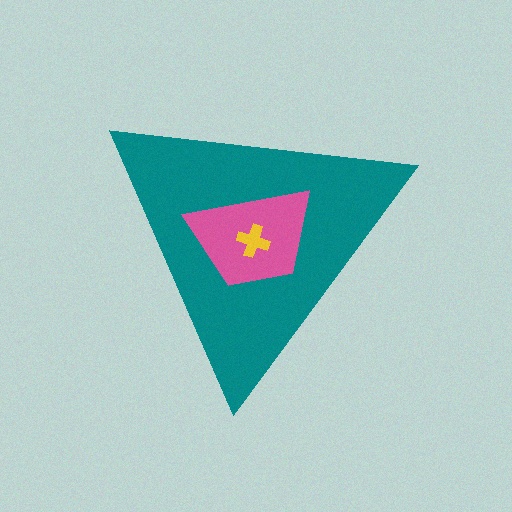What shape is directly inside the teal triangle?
The pink trapezoid.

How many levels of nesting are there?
3.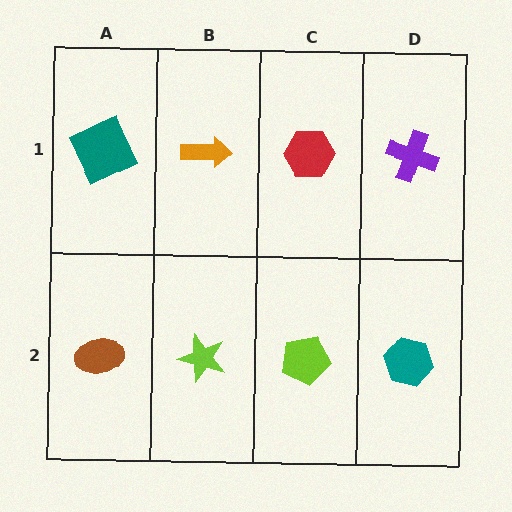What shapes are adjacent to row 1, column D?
A teal hexagon (row 2, column D), a red hexagon (row 1, column C).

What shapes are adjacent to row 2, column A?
A teal square (row 1, column A), a lime star (row 2, column B).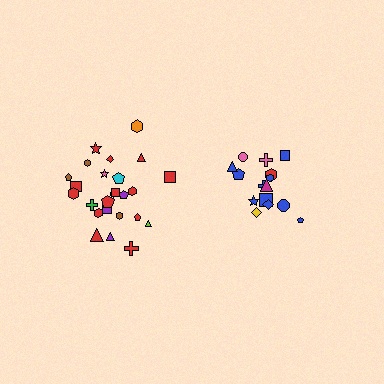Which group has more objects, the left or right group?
The left group.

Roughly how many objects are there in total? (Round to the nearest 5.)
Roughly 40 objects in total.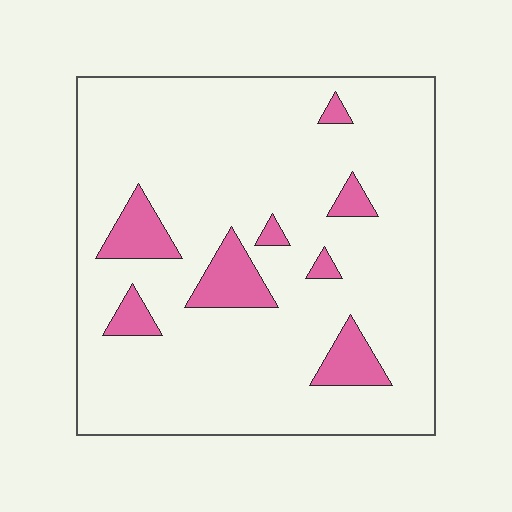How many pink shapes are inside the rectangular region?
8.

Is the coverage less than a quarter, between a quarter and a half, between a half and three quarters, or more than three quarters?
Less than a quarter.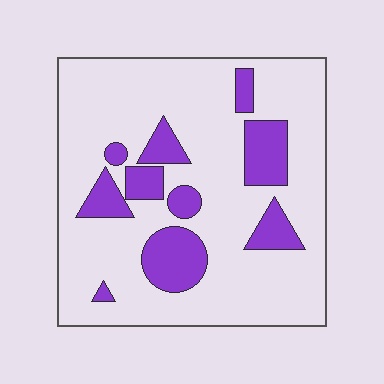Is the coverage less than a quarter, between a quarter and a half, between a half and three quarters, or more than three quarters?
Less than a quarter.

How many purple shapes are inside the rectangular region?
10.